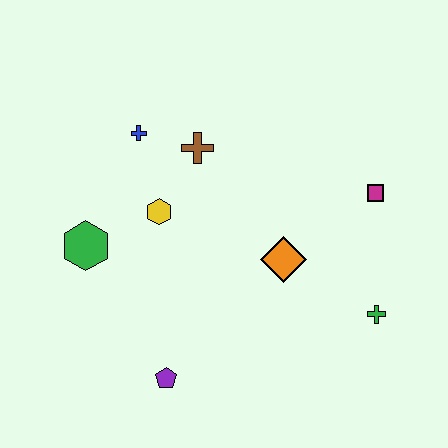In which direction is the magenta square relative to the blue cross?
The magenta square is to the right of the blue cross.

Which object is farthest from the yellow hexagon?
The green cross is farthest from the yellow hexagon.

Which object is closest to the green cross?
The orange diamond is closest to the green cross.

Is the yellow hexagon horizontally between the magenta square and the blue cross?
Yes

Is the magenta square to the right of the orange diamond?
Yes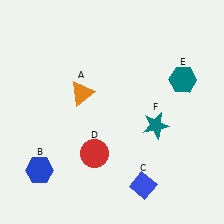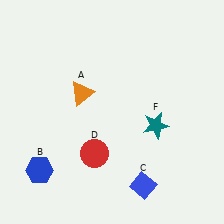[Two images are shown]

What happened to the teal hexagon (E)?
The teal hexagon (E) was removed in Image 2. It was in the top-right area of Image 1.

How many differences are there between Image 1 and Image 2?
There is 1 difference between the two images.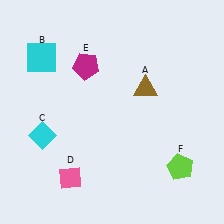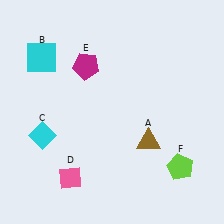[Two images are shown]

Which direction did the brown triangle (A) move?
The brown triangle (A) moved down.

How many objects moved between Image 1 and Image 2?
1 object moved between the two images.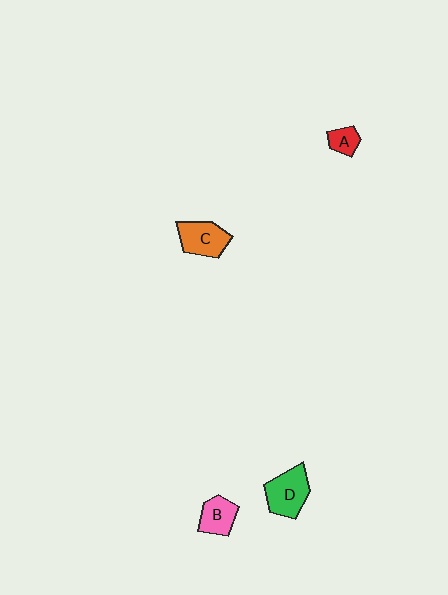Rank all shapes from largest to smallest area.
From largest to smallest: D (green), C (orange), B (pink), A (red).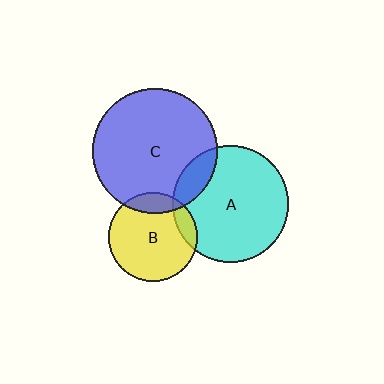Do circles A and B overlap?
Yes.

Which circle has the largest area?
Circle C (blue).